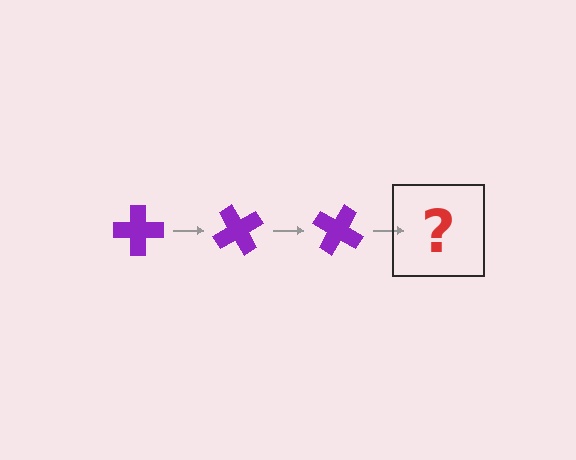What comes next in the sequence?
The next element should be a purple cross rotated 180 degrees.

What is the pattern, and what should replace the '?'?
The pattern is that the cross rotates 60 degrees each step. The '?' should be a purple cross rotated 180 degrees.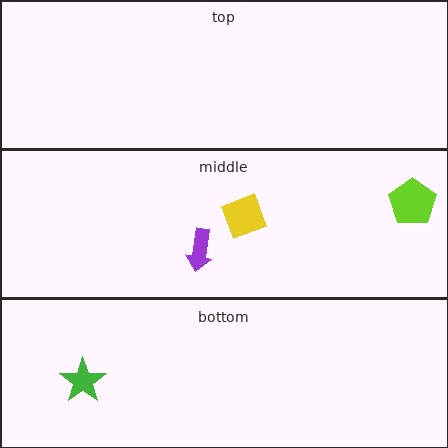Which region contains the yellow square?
The middle region.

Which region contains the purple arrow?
The middle region.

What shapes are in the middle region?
The lime pentagon, the yellow square, the purple arrow.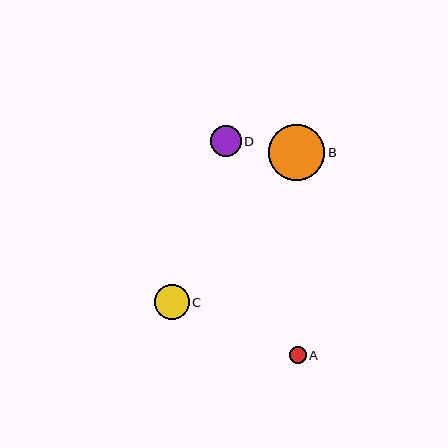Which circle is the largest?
Circle B is the largest with a size of approximately 57 pixels.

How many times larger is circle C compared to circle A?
Circle C is approximately 2.1 times the size of circle A.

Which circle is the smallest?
Circle A is the smallest with a size of approximately 17 pixels.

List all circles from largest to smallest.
From largest to smallest: B, C, D, A.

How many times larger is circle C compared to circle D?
Circle C is approximately 1.1 times the size of circle D.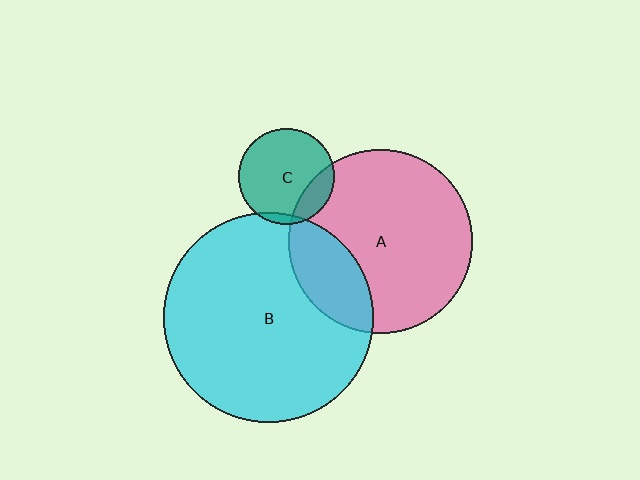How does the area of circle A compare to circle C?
Approximately 3.7 times.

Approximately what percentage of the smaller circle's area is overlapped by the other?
Approximately 20%.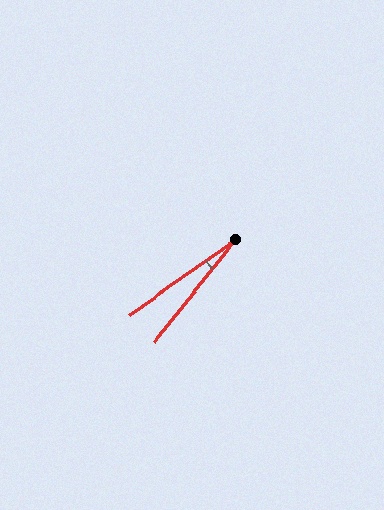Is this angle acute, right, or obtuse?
It is acute.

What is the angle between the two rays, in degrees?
Approximately 16 degrees.